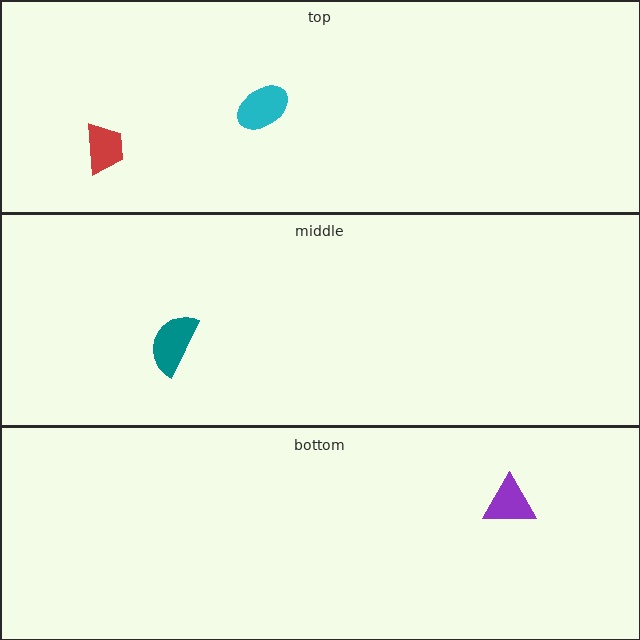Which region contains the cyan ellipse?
The top region.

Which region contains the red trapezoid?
The top region.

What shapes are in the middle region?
The teal semicircle.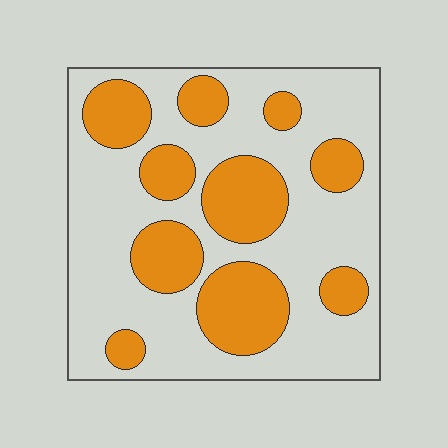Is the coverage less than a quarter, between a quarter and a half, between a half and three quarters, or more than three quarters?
Between a quarter and a half.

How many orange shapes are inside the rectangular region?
10.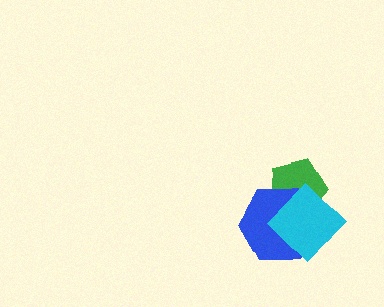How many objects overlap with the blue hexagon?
2 objects overlap with the blue hexagon.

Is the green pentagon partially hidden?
Yes, it is partially covered by another shape.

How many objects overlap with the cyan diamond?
2 objects overlap with the cyan diamond.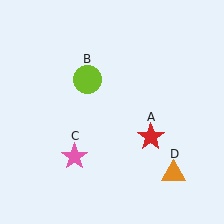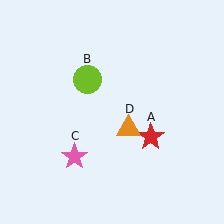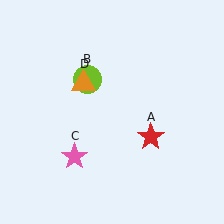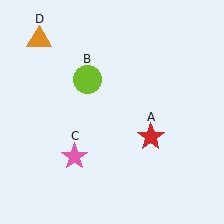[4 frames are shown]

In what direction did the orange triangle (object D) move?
The orange triangle (object D) moved up and to the left.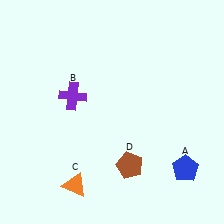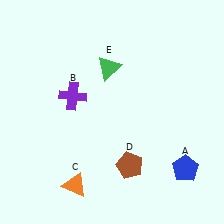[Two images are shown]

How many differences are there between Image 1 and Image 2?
There is 1 difference between the two images.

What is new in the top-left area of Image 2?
A green triangle (E) was added in the top-left area of Image 2.